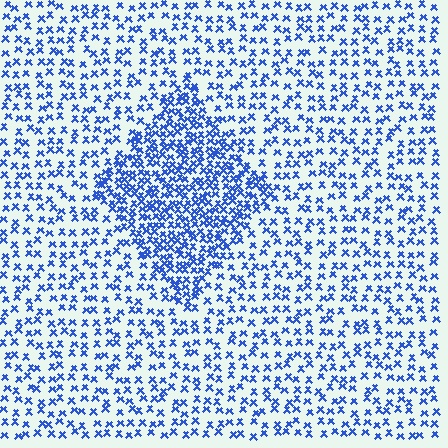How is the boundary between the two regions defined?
The boundary is defined by a change in element density (approximately 2.2x ratio). All elements are the same color, size, and shape.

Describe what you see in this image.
The image contains small blue elements arranged at two different densities. A diamond-shaped region is visible where the elements are more densely packed than the surrounding area.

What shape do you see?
I see a diamond.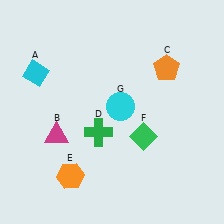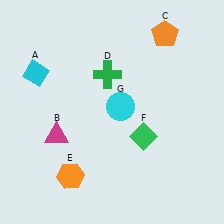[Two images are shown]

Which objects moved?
The objects that moved are: the orange pentagon (C), the green cross (D).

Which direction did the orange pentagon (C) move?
The orange pentagon (C) moved up.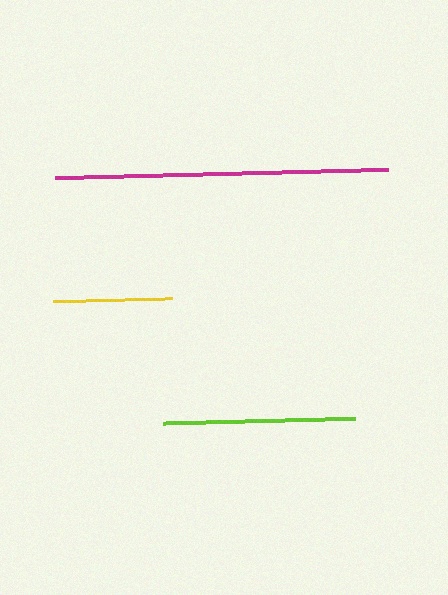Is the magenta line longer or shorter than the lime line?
The magenta line is longer than the lime line.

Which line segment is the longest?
The magenta line is the longest at approximately 333 pixels.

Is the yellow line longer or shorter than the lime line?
The lime line is longer than the yellow line.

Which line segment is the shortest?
The yellow line is the shortest at approximately 119 pixels.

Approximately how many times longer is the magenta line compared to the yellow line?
The magenta line is approximately 2.8 times the length of the yellow line.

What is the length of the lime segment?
The lime segment is approximately 192 pixels long.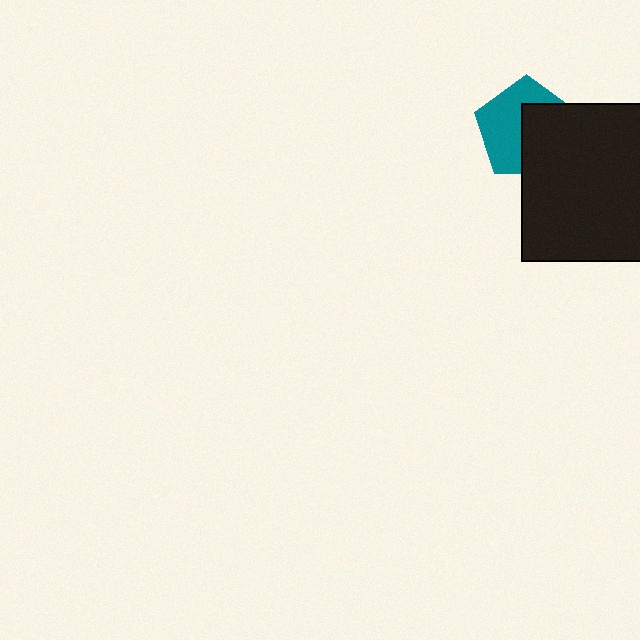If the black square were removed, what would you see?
You would see the complete teal pentagon.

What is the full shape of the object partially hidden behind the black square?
The partially hidden object is a teal pentagon.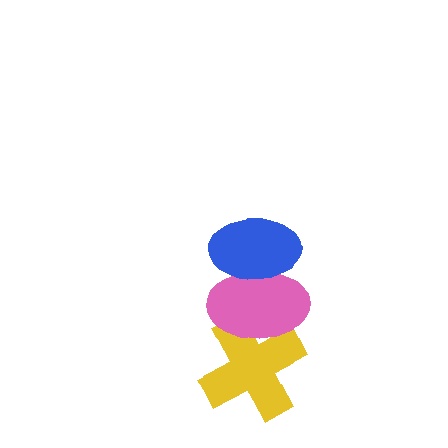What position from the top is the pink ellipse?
The pink ellipse is 2nd from the top.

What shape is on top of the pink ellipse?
The blue ellipse is on top of the pink ellipse.